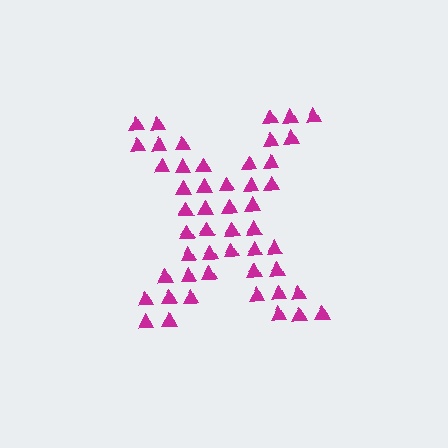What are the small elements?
The small elements are triangles.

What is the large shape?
The large shape is the letter X.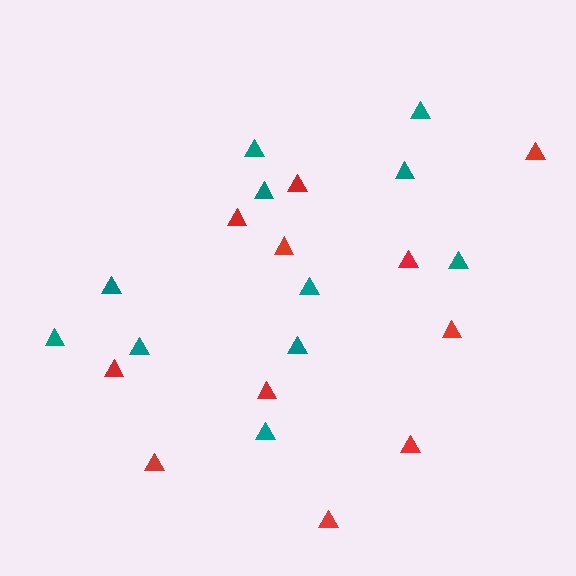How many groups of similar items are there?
There are 2 groups: one group of teal triangles (11) and one group of red triangles (11).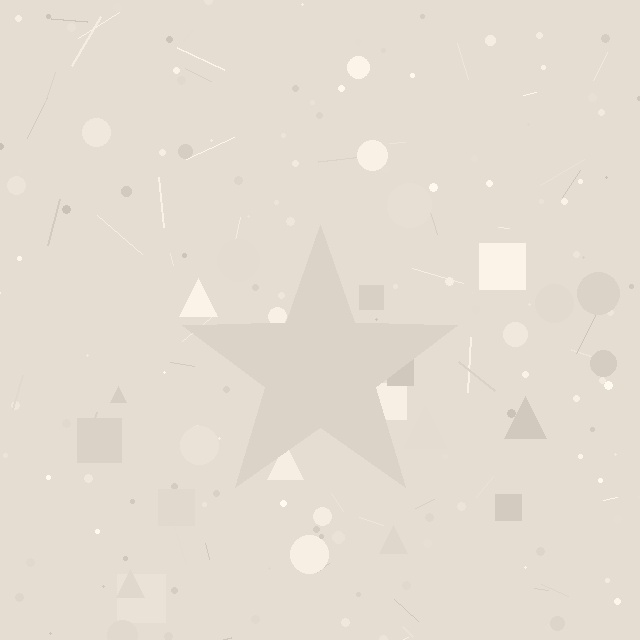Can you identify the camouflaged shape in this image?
The camouflaged shape is a star.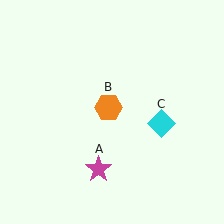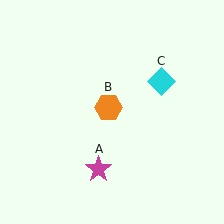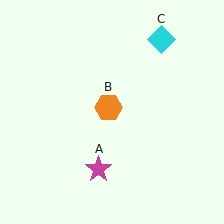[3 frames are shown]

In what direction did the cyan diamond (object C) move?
The cyan diamond (object C) moved up.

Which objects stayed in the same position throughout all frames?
Magenta star (object A) and orange hexagon (object B) remained stationary.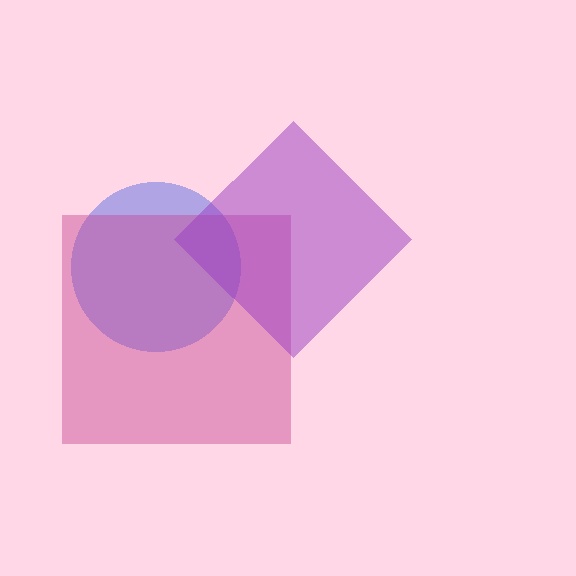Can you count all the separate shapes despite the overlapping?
Yes, there are 3 separate shapes.